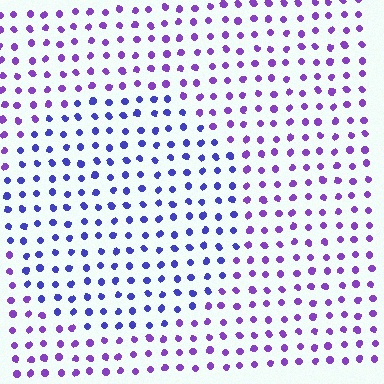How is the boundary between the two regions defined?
The boundary is defined purely by a slight shift in hue (about 33 degrees). Spacing, size, and orientation are identical on both sides.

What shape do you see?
I see a circle.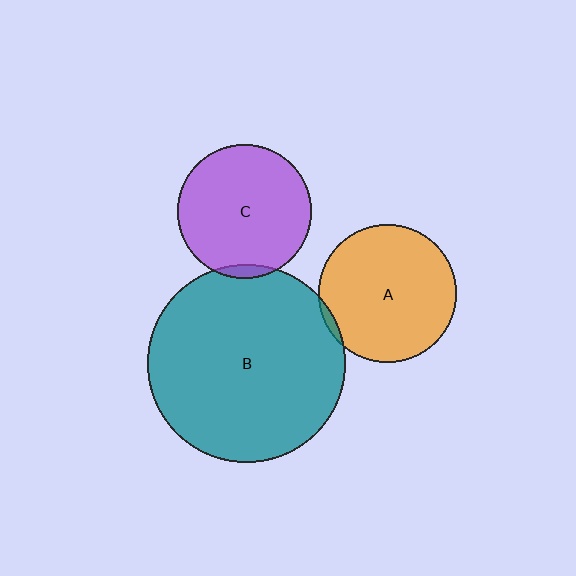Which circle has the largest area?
Circle B (teal).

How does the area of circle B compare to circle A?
Approximately 2.0 times.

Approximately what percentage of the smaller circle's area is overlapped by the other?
Approximately 5%.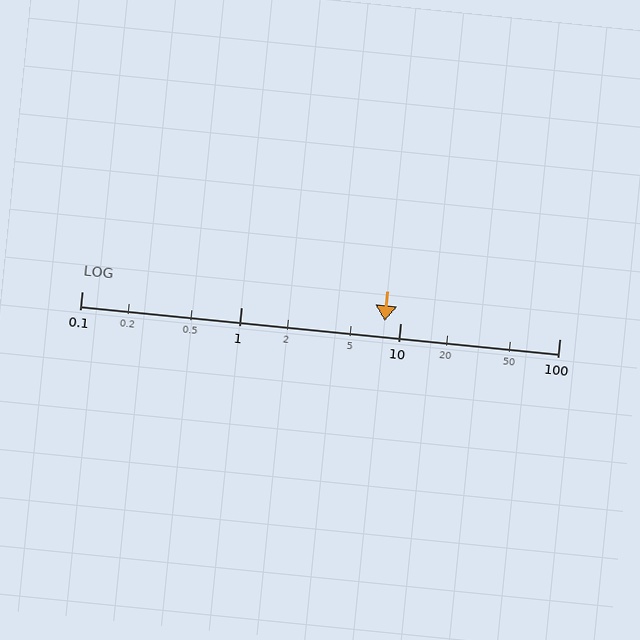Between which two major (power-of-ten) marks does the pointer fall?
The pointer is between 1 and 10.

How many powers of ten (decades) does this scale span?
The scale spans 3 decades, from 0.1 to 100.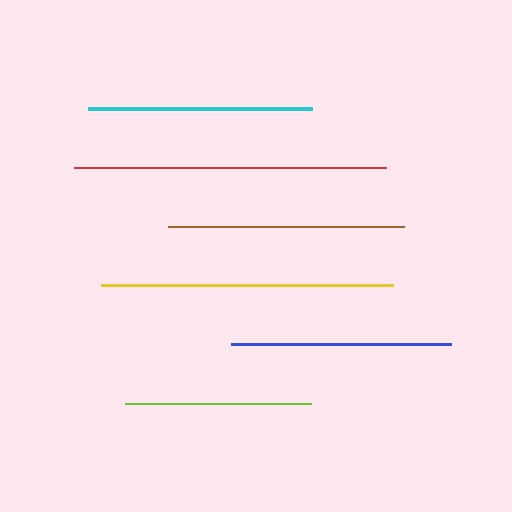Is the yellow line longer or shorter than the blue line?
The yellow line is longer than the blue line.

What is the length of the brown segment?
The brown segment is approximately 236 pixels long.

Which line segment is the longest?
The red line is the longest at approximately 311 pixels.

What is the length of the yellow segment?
The yellow segment is approximately 292 pixels long.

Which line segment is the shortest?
The lime line is the shortest at approximately 185 pixels.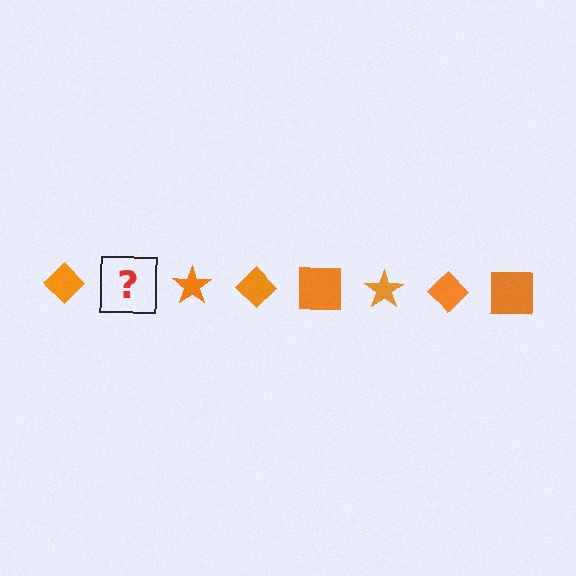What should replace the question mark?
The question mark should be replaced with an orange square.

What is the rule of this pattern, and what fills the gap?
The rule is that the pattern cycles through diamond, square, star shapes in orange. The gap should be filled with an orange square.